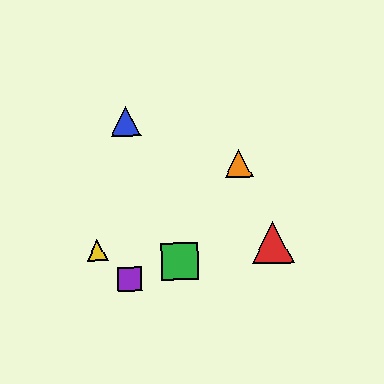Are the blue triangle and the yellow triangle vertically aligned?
No, the blue triangle is at x≈126 and the yellow triangle is at x≈97.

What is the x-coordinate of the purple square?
The purple square is at x≈130.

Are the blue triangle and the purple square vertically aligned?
Yes, both are at x≈126.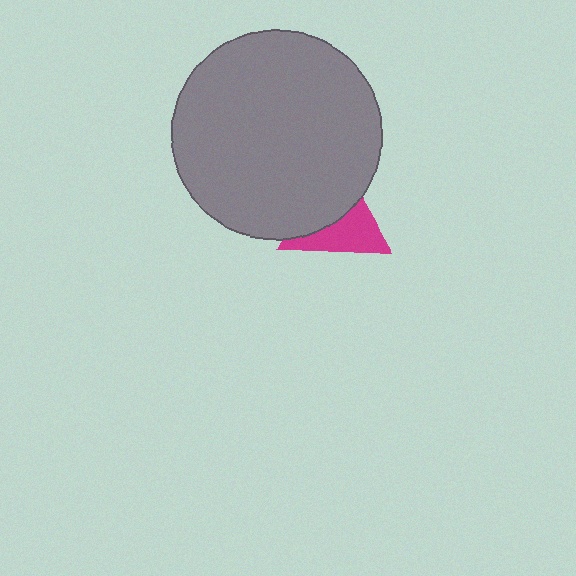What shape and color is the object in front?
The object in front is a gray circle.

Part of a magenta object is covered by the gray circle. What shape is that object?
It is a triangle.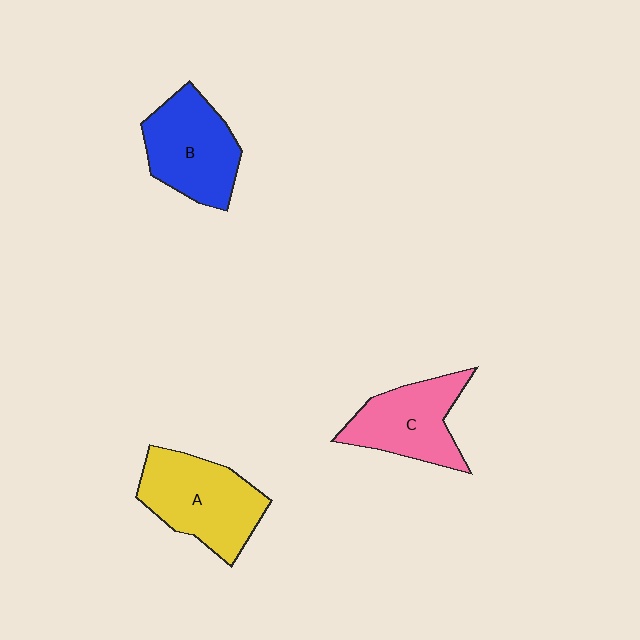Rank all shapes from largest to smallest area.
From largest to smallest: A (yellow), B (blue), C (pink).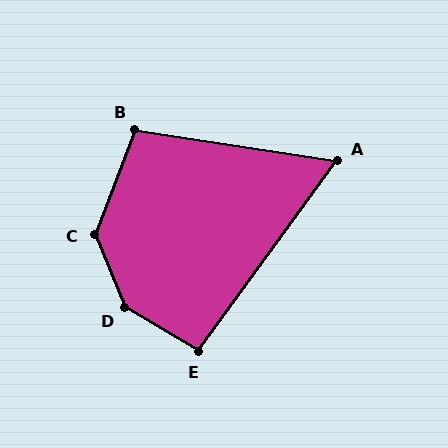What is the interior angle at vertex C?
Approximately 137 degrees (obtuse).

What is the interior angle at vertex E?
Approximately 95 degrees (obtuse).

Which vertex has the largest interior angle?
D, at approximately 143 degrees.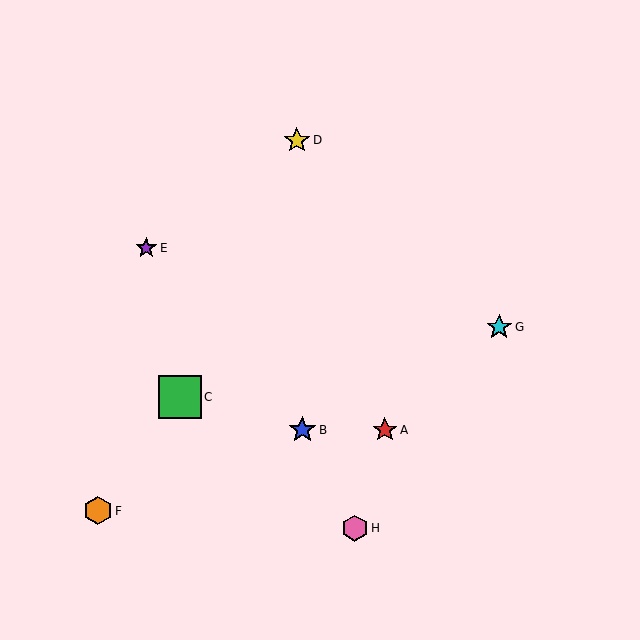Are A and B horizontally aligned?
Yes, both are at y≈430.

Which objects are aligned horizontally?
Objects A, B are aligned horizontally.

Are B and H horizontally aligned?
No, B is at y≈430 and H is at y≈528.